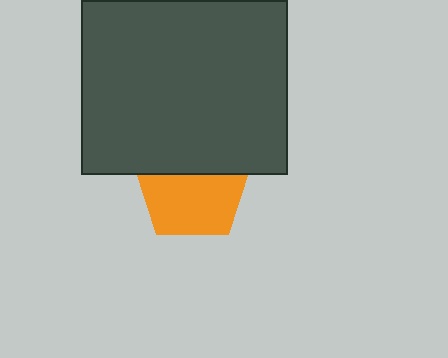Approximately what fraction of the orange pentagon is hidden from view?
Roughly 39% of the orange pentagon is hidden behind the dark gray rectangle.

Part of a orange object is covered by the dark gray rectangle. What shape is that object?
It is a pentagon.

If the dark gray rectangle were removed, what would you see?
You would see the complete orange pentagon.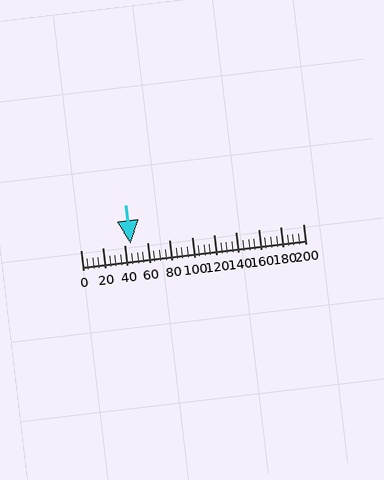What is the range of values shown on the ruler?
The ruler shows values from 0 to 200.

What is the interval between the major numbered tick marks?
The major tick marks are spaced 20 units apart.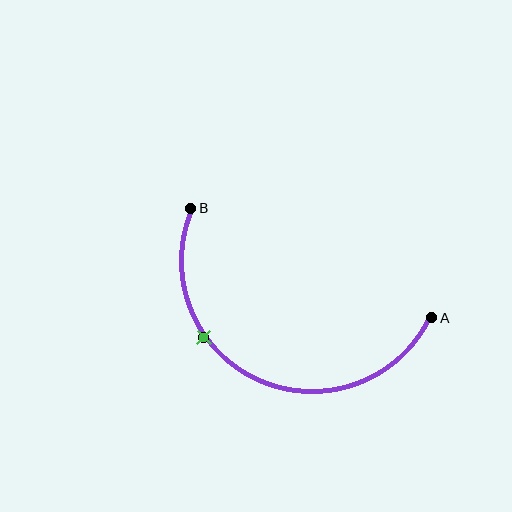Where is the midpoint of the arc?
The arc midpoint is the point on the curve farthest from the straight line joining A and B. It sits below that line.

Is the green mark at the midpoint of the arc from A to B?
No. The green mark lies on the arc but is closer to endpoint B. The arc midpoint would be at the point on the curve equidistant along the arc from both A and B.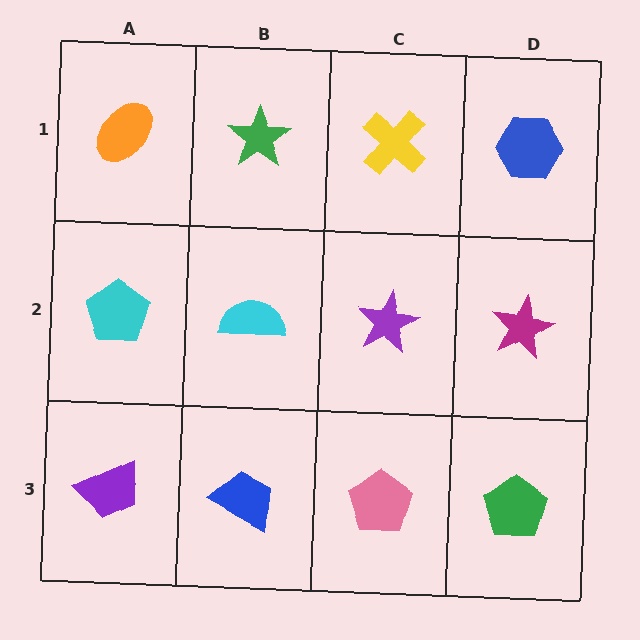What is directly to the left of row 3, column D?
A pink pentagon.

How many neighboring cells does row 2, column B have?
4.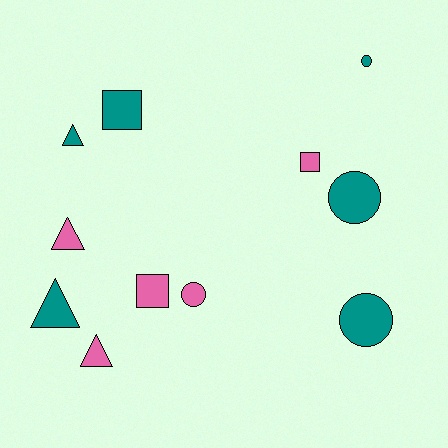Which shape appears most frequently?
Triangle, with 4 objects.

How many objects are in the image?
There are 11 objects.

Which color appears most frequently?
Teal, with 6 objects.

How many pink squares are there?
There are 2 pink squares.